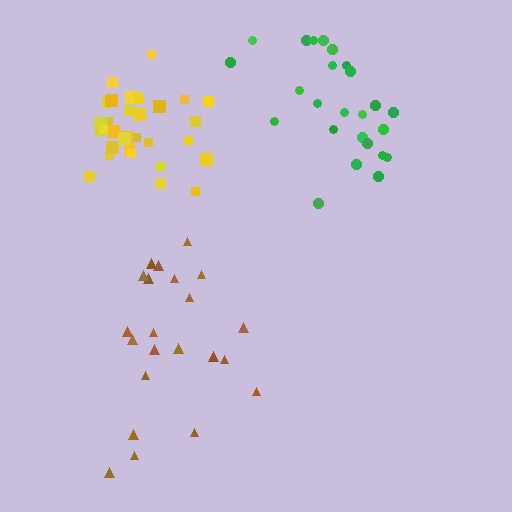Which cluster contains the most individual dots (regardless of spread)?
Yellow (31).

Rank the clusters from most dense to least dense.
yellow, green, brown.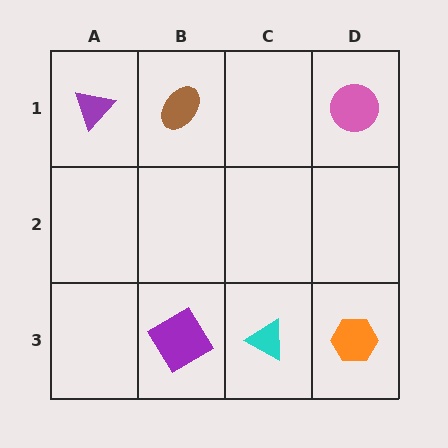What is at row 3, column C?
A cyan triangle.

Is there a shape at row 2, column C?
No, that cell is empty.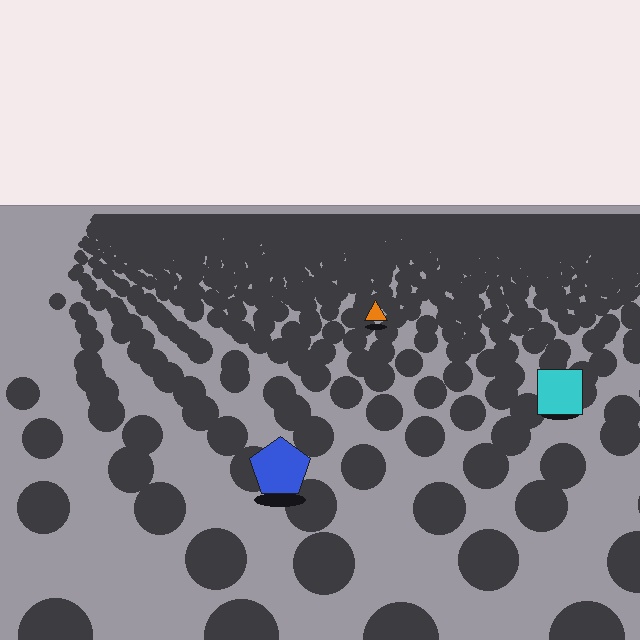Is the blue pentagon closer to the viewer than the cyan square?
Yes. The blue pentagon is closer — you can tell from the texture gradient: the ground texture is coarser near it.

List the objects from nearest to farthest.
From nearest to farthest: the blue pentagon, the cyan square, the orange triangle.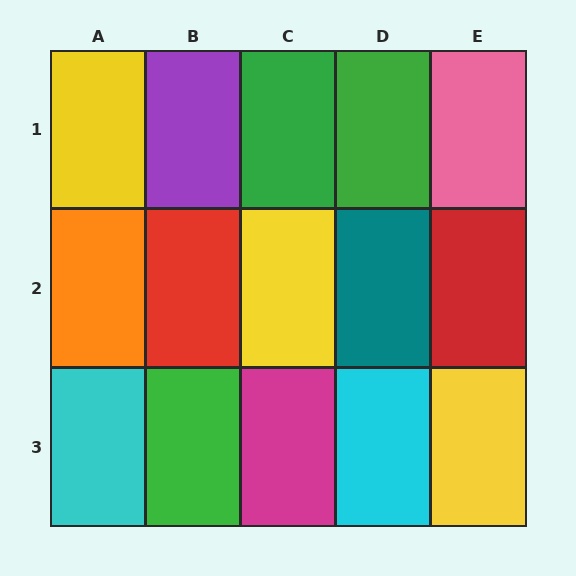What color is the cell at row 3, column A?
Cyan.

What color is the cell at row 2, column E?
Red.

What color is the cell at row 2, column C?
Yellow.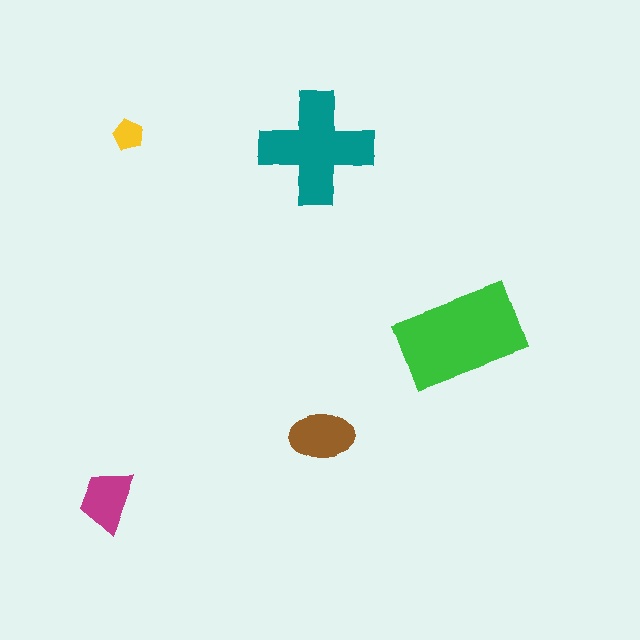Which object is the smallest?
The yellow pentagon.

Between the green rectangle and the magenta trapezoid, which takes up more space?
The green rectangle.